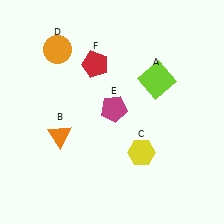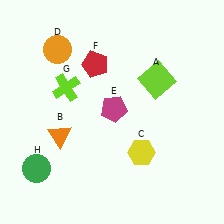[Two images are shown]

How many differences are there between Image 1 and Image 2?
There are 2 differences between the two images.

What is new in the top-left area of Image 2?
A lime cross (G) was added in the top-left area of Image 2.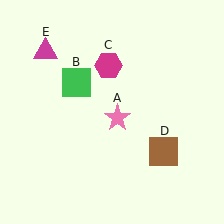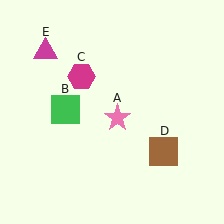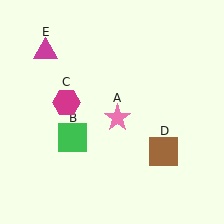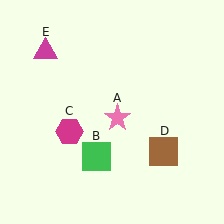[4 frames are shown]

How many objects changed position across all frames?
2 objects changed position: green square (object B), magenta hexagon (object C).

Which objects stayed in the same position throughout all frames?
Pink star (object A) and brown square (object D) and magenta triangle (object E) remained stationary.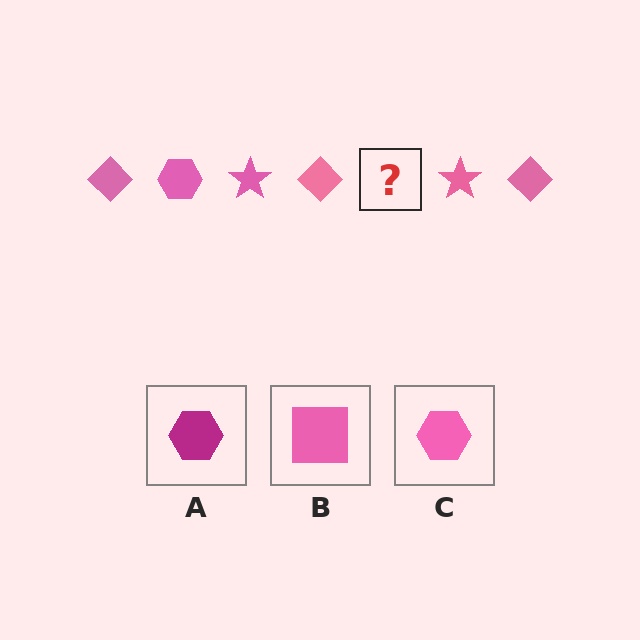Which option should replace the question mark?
Option C.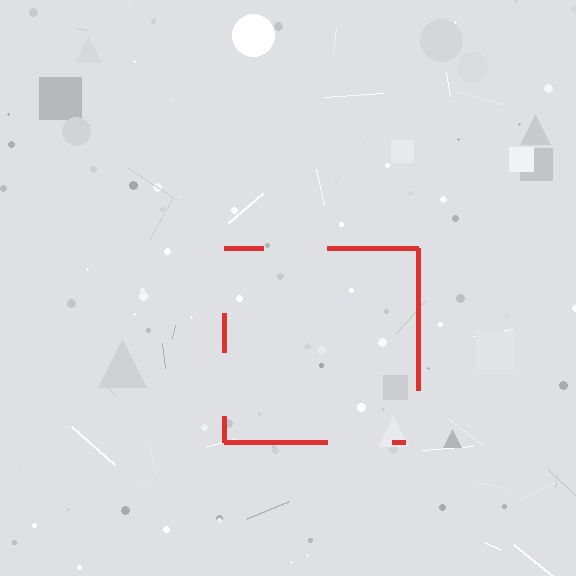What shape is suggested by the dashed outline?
The dashed outline suggests a square.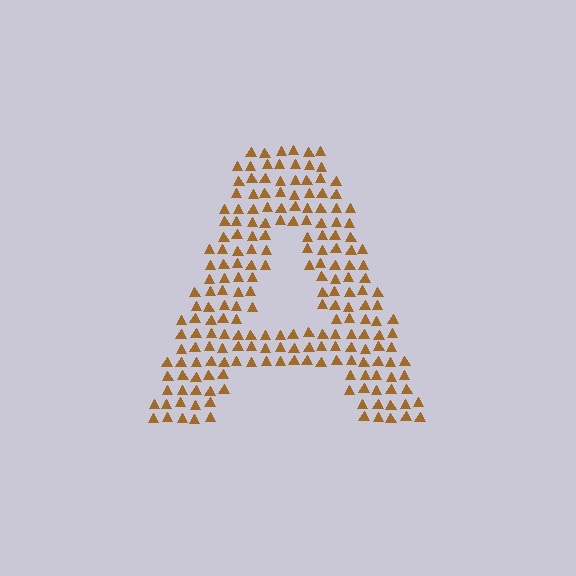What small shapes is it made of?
It is made of small triangles.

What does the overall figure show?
The overall figure shows the letter A.